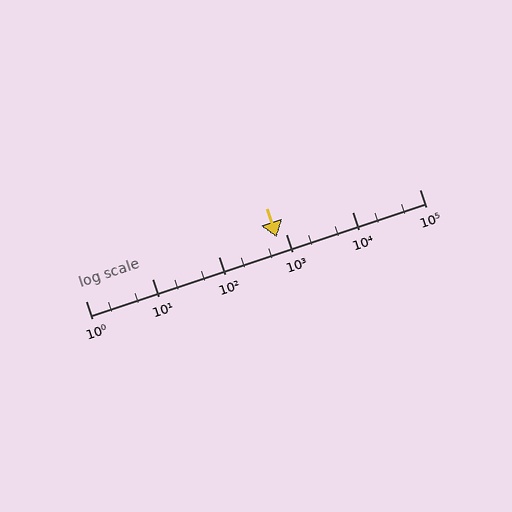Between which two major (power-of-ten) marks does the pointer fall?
The pointer is between 100 and 1000.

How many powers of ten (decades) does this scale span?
The scale spans 5 decades, from 1 to 100000.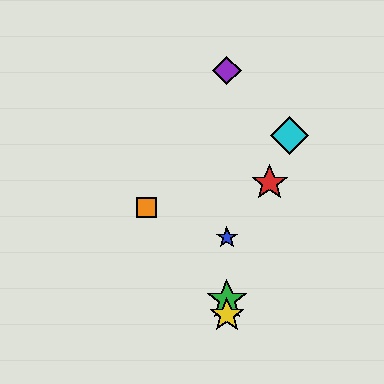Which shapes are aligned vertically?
The blue star, the green star, the yellow star, the purple diamond are aligned vertically.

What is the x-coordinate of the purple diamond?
The purple diamond is at x≈227.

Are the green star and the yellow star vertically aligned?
Yes, both are at x≈227.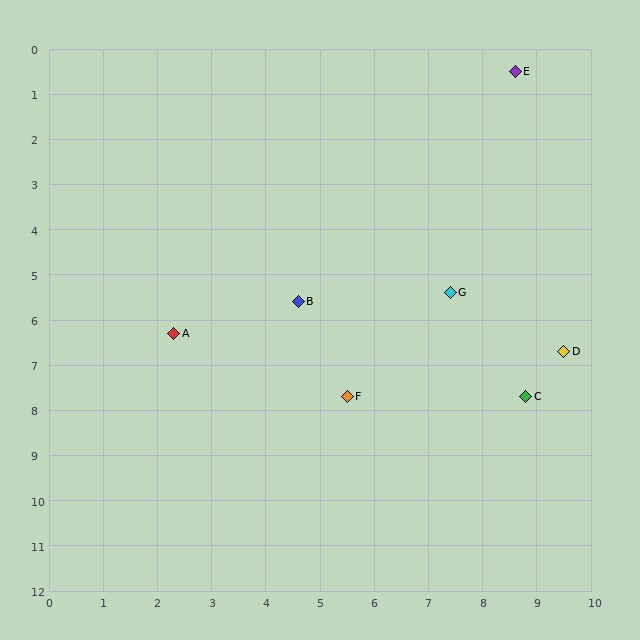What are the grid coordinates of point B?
Point B is at approximately (4.6, 5.6).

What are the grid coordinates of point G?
Point G is at approximately (7.4, 5.4).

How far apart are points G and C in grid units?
Points G and C are about 2.7 grid units apart.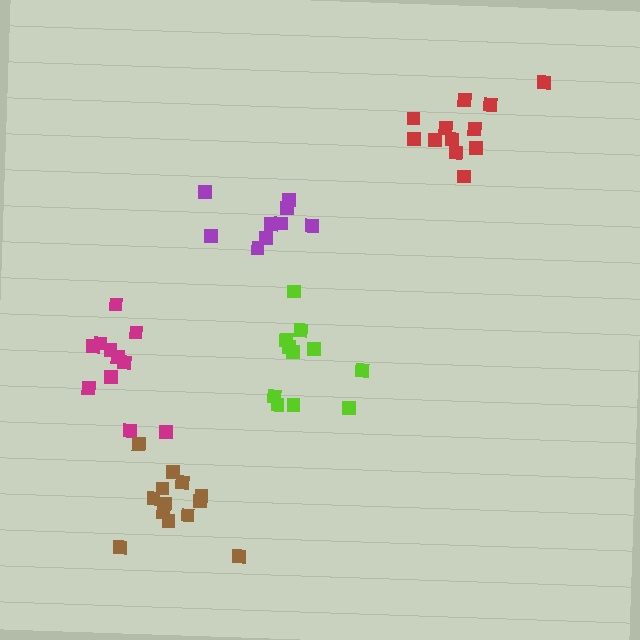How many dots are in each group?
Group 1: 11 dots, Group 2: 12 dots, Group 3: 11 dots, Group 4: 9 dots, Group 5: 13 dots (56 total).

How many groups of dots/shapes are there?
There are 5 groups.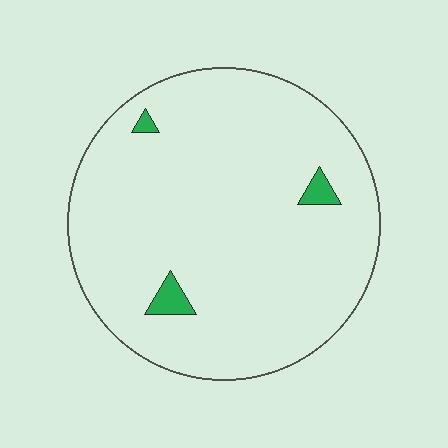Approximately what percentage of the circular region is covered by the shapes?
Approximately 5%.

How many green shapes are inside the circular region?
3.